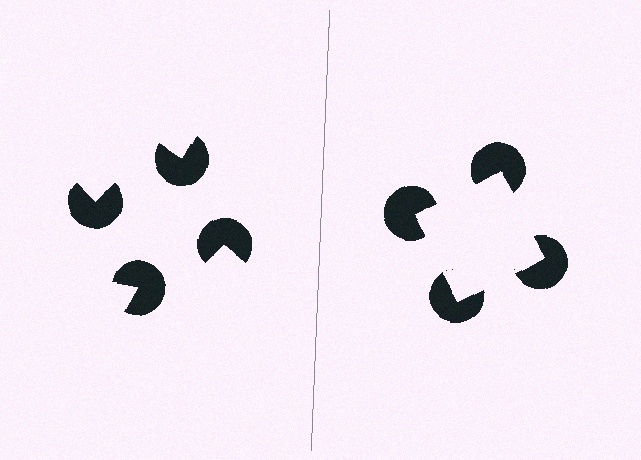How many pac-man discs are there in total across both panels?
8 — 4 on each side.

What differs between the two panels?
The pac-man discs are positioned identically on both sides; only the wedge orientations differ. On the right they align to a square; on the left they are misaligned.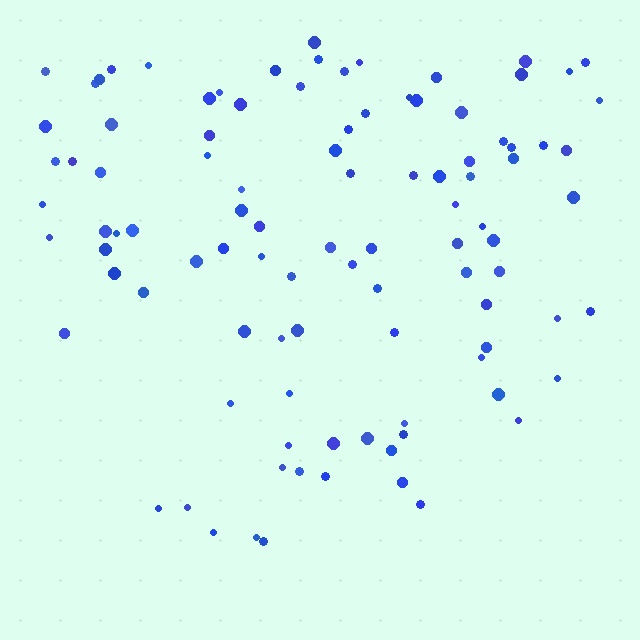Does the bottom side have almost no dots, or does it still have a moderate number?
Still a moderate number, just noticeably fewer than the top.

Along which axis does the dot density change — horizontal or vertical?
Vertical.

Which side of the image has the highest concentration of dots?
The top.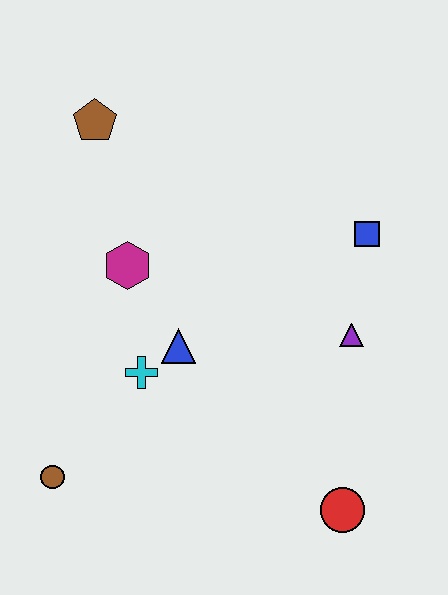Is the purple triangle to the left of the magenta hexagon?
No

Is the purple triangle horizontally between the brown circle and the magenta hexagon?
No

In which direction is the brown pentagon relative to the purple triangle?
The brown pentagon is to the left of the purple triangle.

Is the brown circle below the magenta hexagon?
Yes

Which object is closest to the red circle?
The purple triangle is closest to the red circle.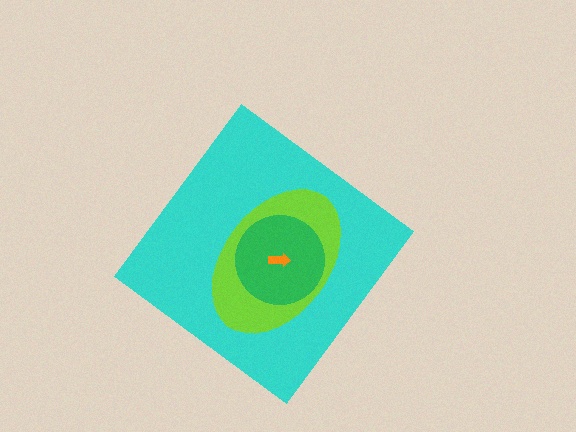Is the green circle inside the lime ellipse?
Yes.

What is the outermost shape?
The cyan diamond.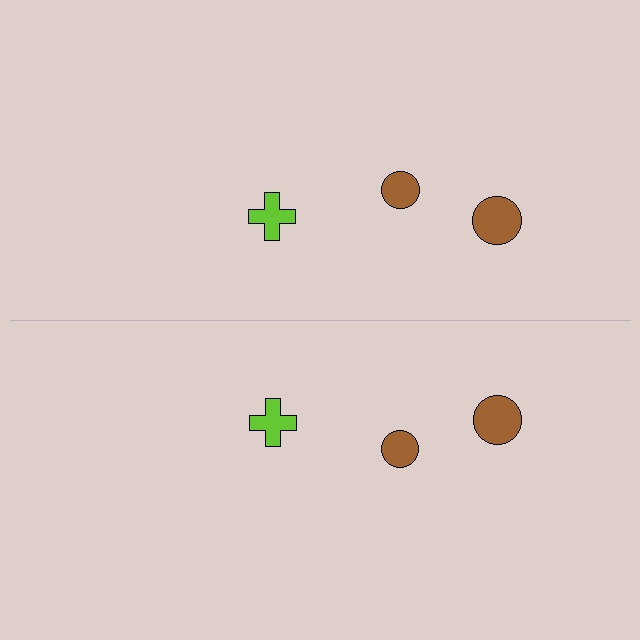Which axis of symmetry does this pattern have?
The pattern has a horizontal axis of symmetry running through the center of the image.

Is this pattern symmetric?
Yes, this pattern has bilateral (reflection) symmetry.